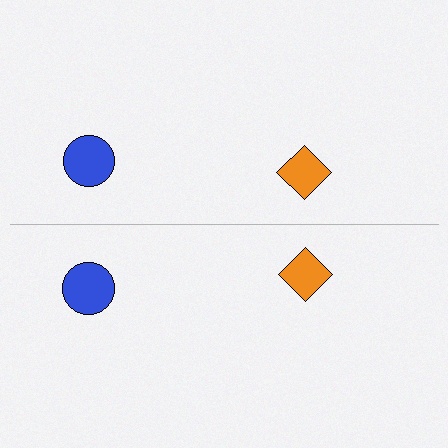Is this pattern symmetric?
Yes, this pattern has bilateral (reflection) symmetry.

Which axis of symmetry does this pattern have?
The pattern has a horizontal axis of symmetry running through the center of the image.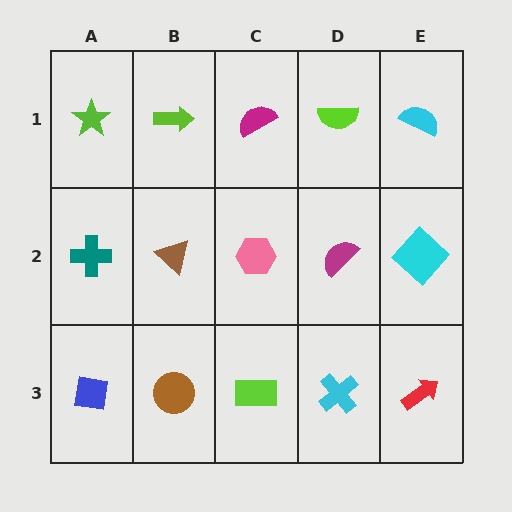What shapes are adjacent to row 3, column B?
A brown triangle (row 2, column B), a blue square (row 3, column A), a lime rectangle (row 3, column C).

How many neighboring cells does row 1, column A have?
2.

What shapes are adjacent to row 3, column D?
A magenta semicircle (row 2, column D), a lime rectangle (row 3, column C), a red arrow (row 3, column E).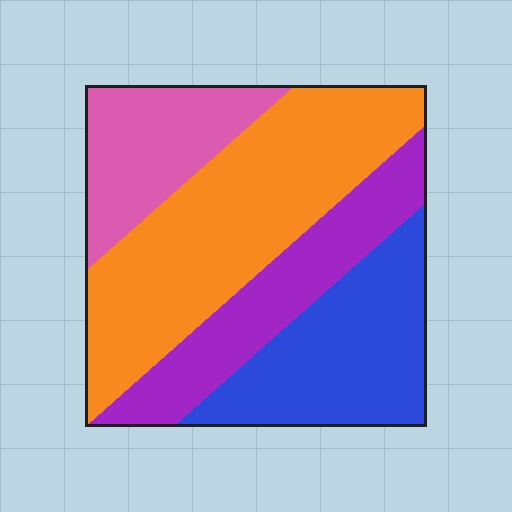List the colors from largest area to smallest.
From largest to smallest: orange, blue, purple, pink.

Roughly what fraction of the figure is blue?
Blue takes up about one quarter (1/4) of the figure.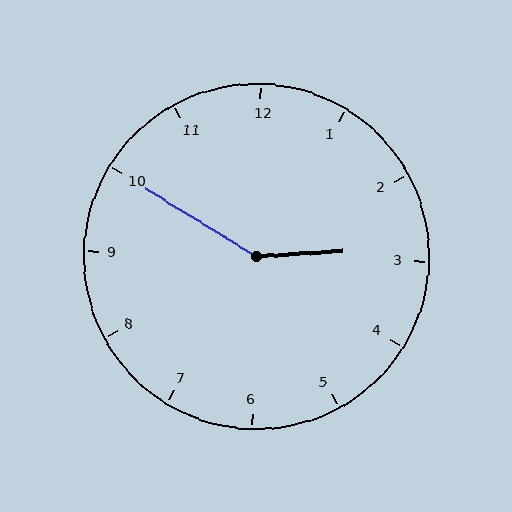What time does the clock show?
2:50.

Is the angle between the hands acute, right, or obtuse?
It is obtuse.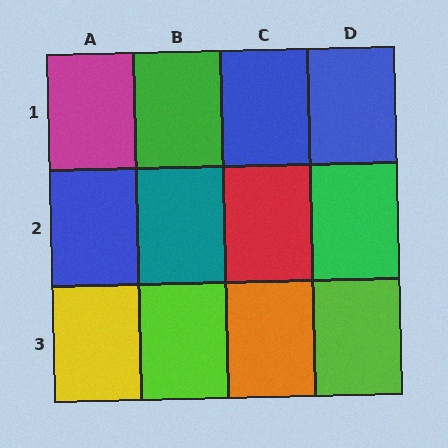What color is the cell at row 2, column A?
Blue.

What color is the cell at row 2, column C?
Red.